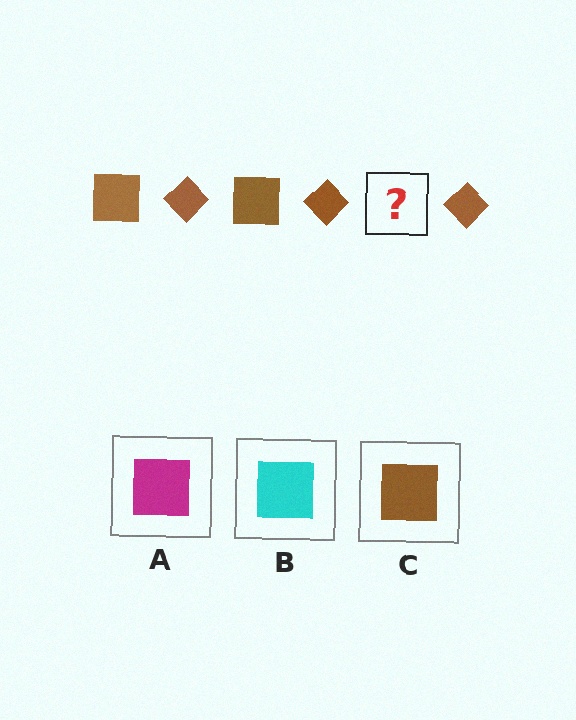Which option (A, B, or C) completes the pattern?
C.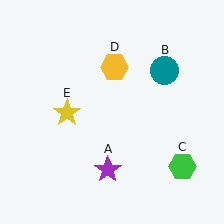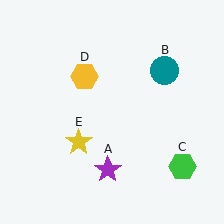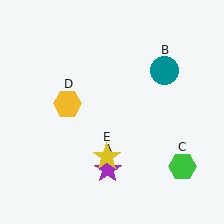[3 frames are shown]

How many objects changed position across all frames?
2 objects changed position: yellow hexagon (object D), yellow star (object E).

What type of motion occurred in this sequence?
The yellow hexagon (object D), yellow star (object E) rotated counterclockwise around the center of the scene.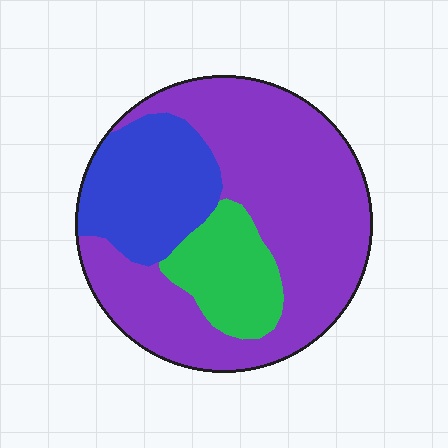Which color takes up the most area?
Purple, at roughly 60%.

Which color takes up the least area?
Green, at roughly 15%.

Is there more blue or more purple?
Purple.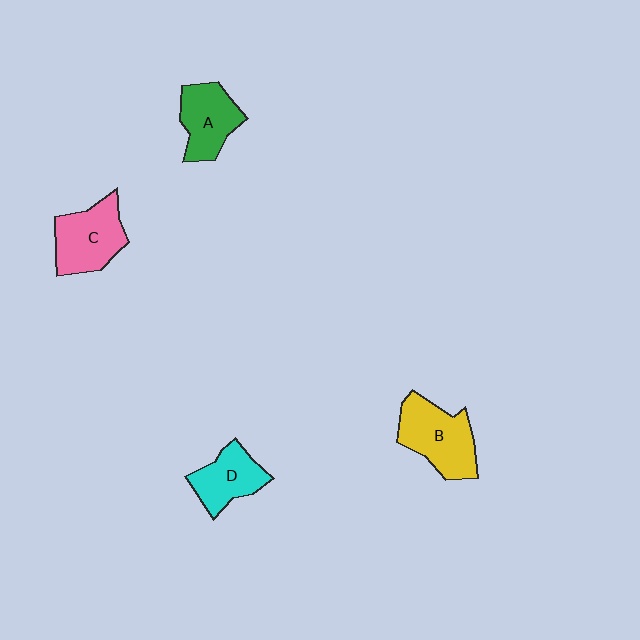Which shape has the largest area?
Shape B (yellow).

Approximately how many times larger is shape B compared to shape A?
Approximately 1.3 times.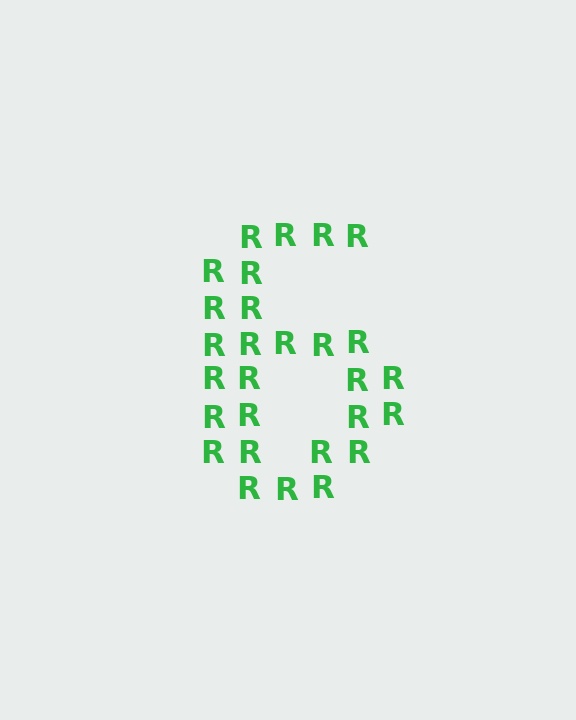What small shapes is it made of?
It is made of small letter R's.